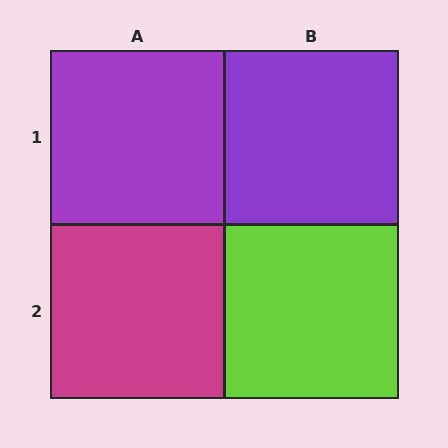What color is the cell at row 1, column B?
Purple.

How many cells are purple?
2 cells are purple.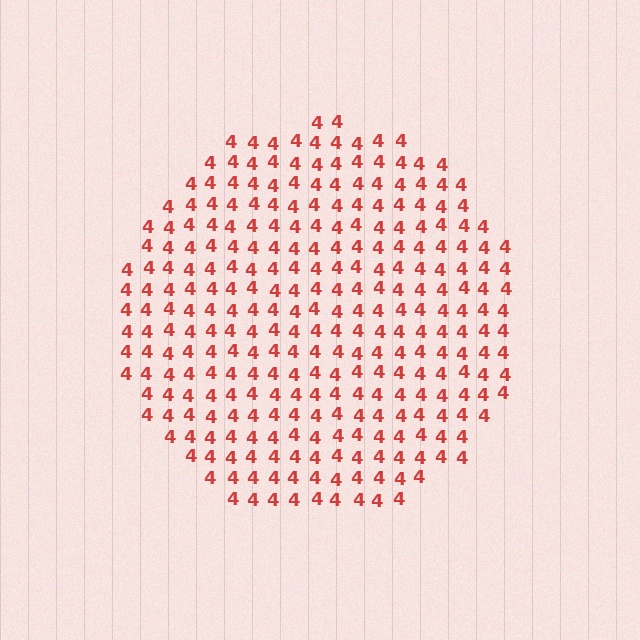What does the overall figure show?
The overall figure shows a circle.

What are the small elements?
The small elements are digit 4's.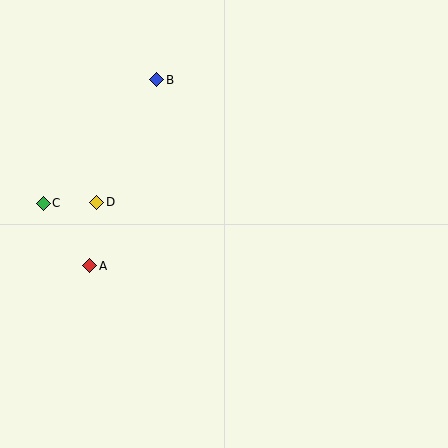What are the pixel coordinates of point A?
Point A is at (90, 266).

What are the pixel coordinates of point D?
Point D is at (97, 202).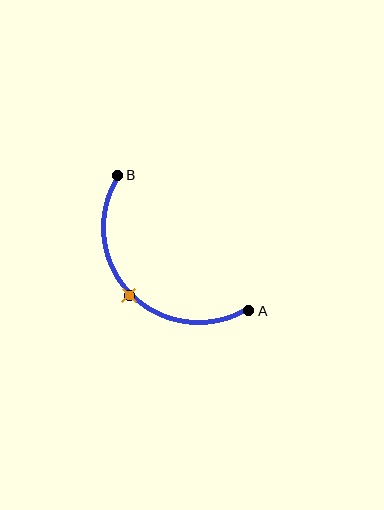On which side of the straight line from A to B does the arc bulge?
The arc bulges below and to the left of the straight line connecting A and B.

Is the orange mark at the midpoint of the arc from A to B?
Yes. The orange mark lies on the arc at equal arc-length from both A and B — it is the arc midpoint.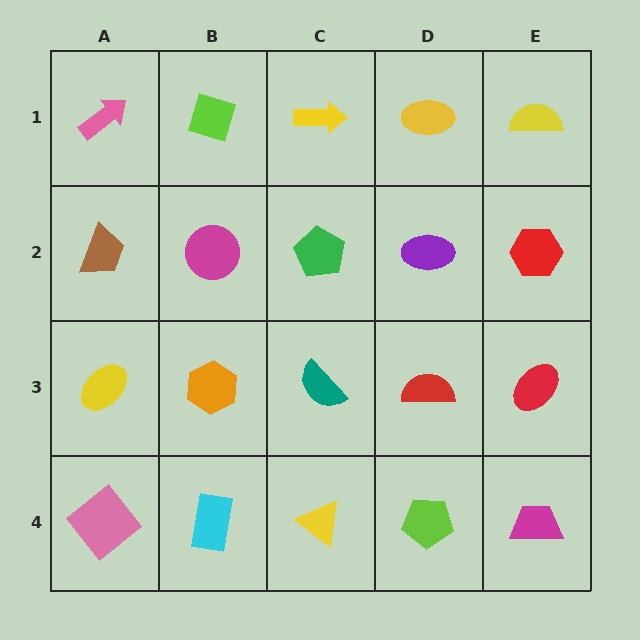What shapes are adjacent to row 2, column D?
A yellow ellipse (row 1, column D), a red semicircle (row 3, column D), a green pentagon (row 2, column C), a red hexagon (row 2, column E).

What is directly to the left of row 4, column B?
A pink diamond.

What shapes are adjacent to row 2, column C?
A yellow arrow (row 1, column C), a teal semicircle (row 3, column C), a magenta circle (row 2, column B), a purple ellipse (row 2, column D).